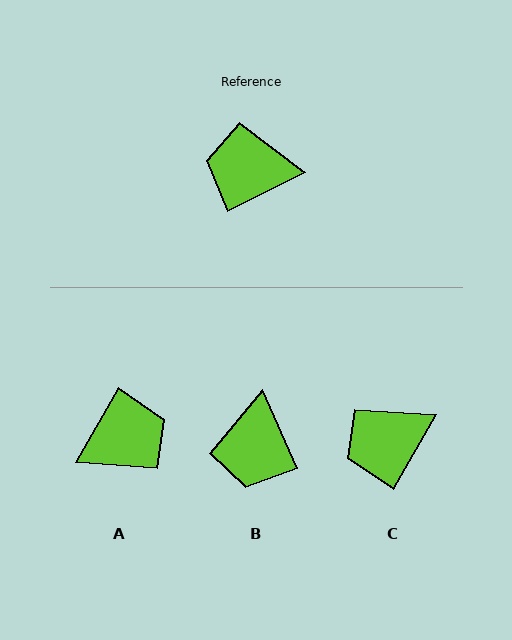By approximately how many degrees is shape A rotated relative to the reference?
Approximately 147 degrees clockwise.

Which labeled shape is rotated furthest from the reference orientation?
A, about 147 degrees away.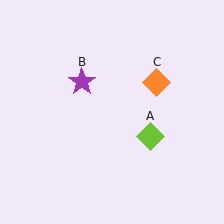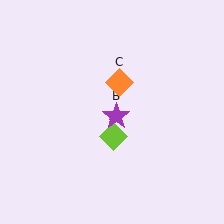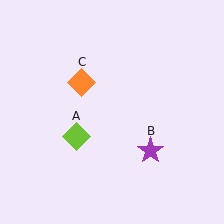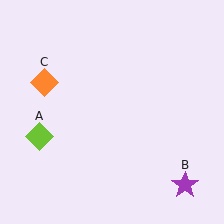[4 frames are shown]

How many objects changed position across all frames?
3 objects changed position: lime diamond (object A), purple star (object B), orange diamond (object C).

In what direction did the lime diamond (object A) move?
The lime diamond (object A) moved left.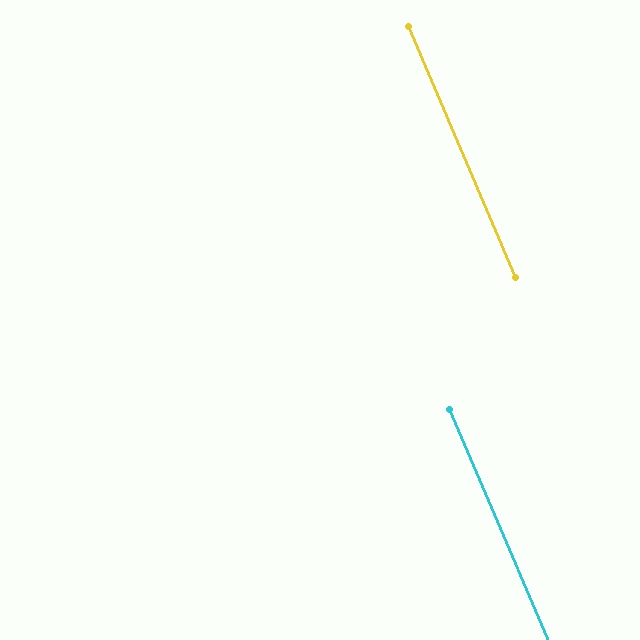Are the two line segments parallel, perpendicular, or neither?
Parallel — their directions differ by only 0.1°.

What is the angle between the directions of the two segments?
Approximately 0 degrees.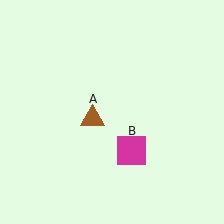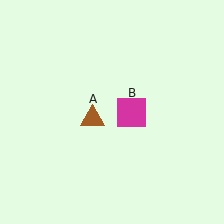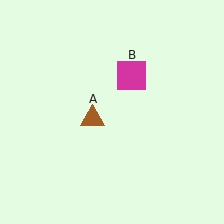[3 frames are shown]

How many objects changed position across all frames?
1 object changed position: magenta square (object B).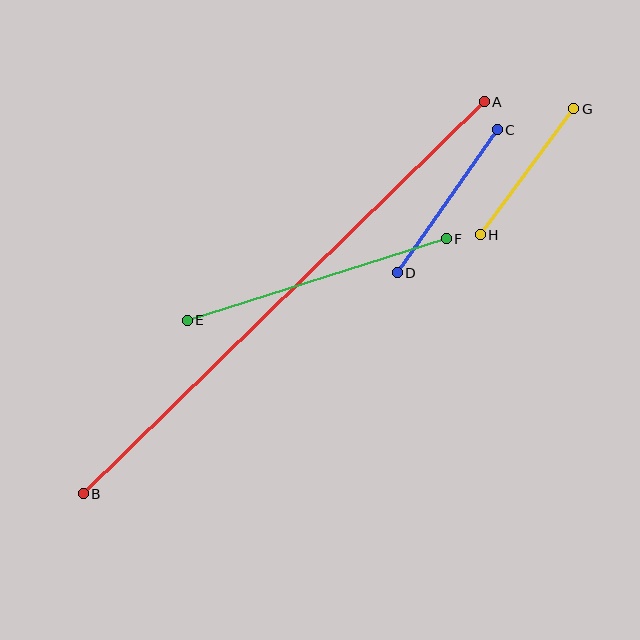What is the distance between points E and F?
The distance is approximately 271 pixels.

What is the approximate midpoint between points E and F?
The midpoint is at approximately (317, 279) pixels.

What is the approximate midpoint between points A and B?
The midpoint is at approximately (284, 298) pixels.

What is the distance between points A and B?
The distance is approximately 561 pixels.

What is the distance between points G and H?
The distance is approximately 157 pixels.